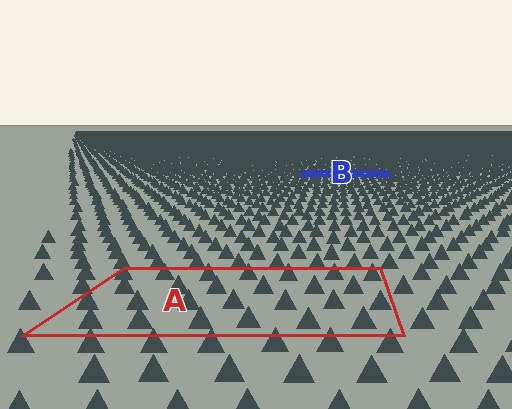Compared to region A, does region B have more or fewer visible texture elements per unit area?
Region B has more texture elements per unit area — they are packed more densely because it is farther away.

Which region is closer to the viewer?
Region A is closer. The texture elements there are larger and more spread out.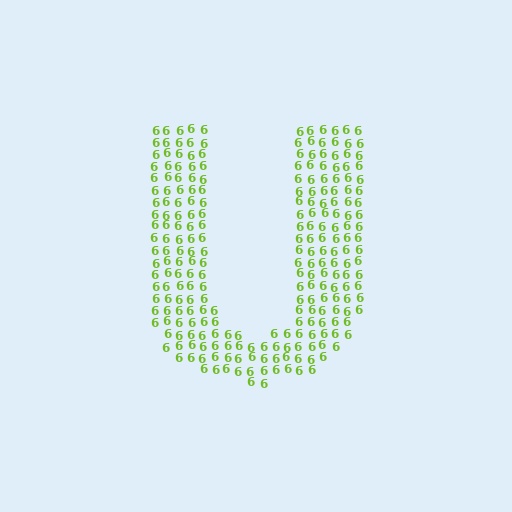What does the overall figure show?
The overall figure shows the letter U.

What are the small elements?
The small elements are digit 6's.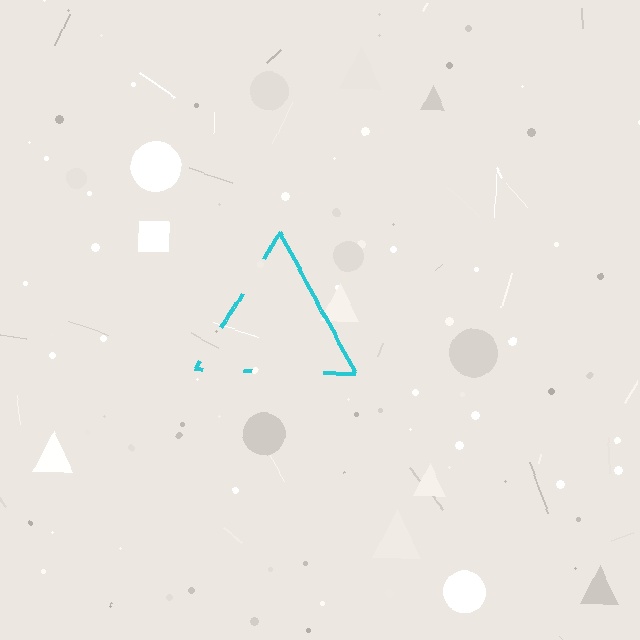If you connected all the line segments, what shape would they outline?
They would outline a triangle.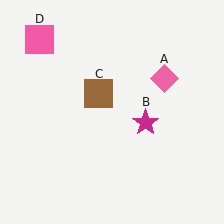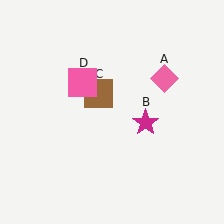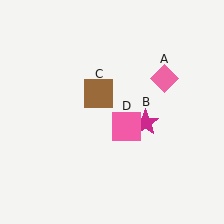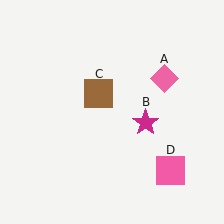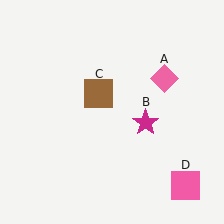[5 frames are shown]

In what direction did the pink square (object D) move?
The pink square (object D) moved down and to the right.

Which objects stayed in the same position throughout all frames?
Pink diamond (object A) and magenta star (object B) and brown square (object C) remained stationary.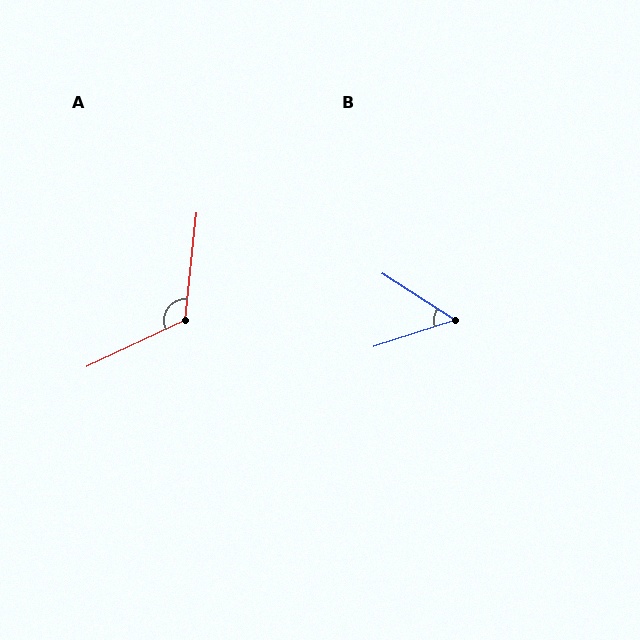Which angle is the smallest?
B, at approximately 50 degrees.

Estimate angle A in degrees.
Approximately 121 degrees.